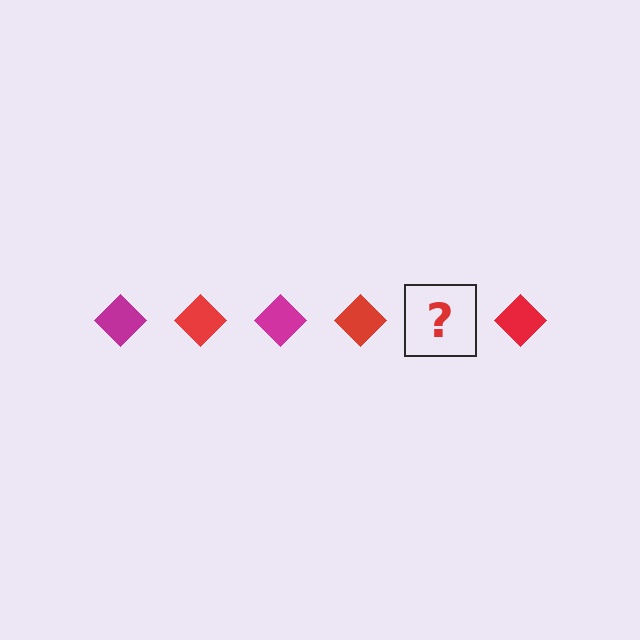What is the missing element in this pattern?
The missing element is a magenta diamond.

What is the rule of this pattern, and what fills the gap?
The rule is that the pattern cycles through magenta, red diamonds. The gap should be filled with a magenta diamond.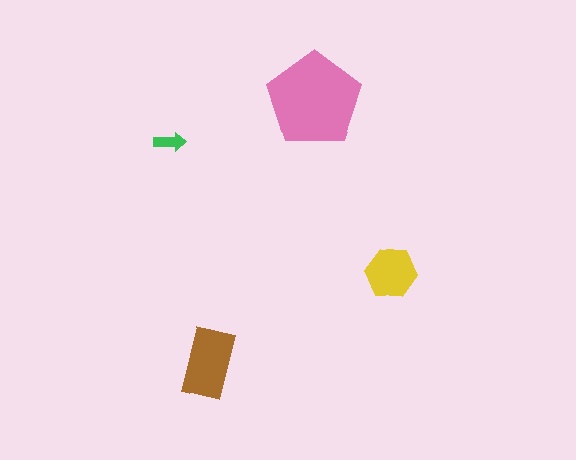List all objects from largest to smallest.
The pink pentagon, the brown rectangle, the yellow hexagon, the green arrow.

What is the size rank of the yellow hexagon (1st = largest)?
3rd.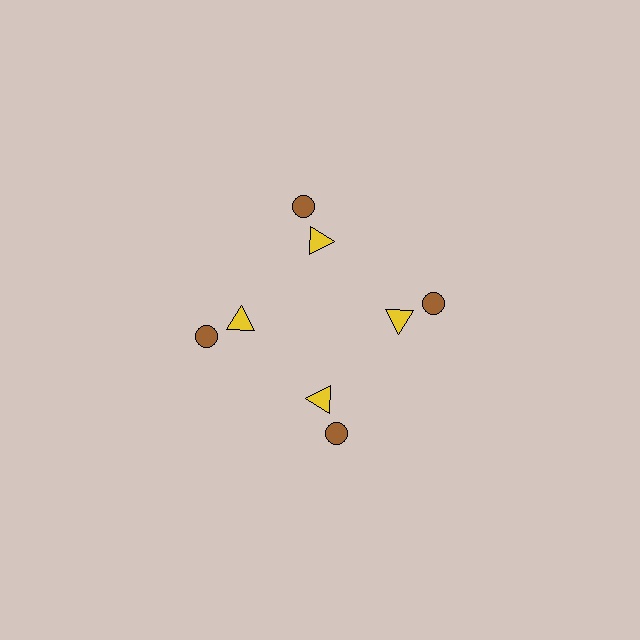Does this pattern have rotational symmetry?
Yes, this pattern has 4-fold rotational symmetry. It looks the same after rotating 90 degrees around the center.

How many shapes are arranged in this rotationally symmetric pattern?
There are 8 shapes, arranged in 4 groups of 2.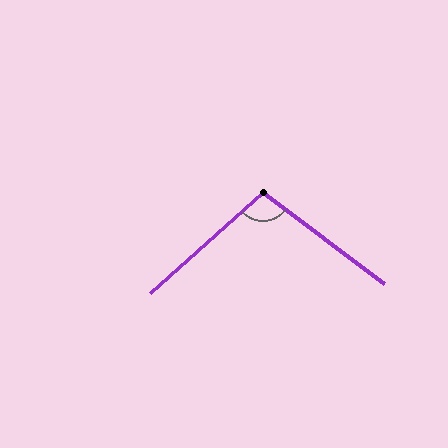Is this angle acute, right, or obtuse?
It is obtuse.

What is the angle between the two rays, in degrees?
Approximately 101 degrees.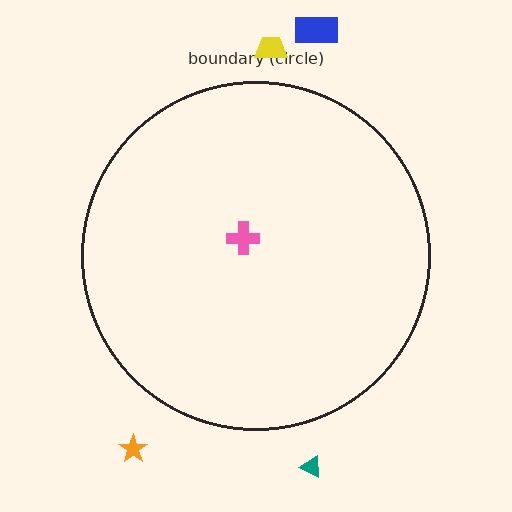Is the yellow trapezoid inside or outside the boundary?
Outside.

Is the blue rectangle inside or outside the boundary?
Outside.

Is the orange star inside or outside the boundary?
Outside.